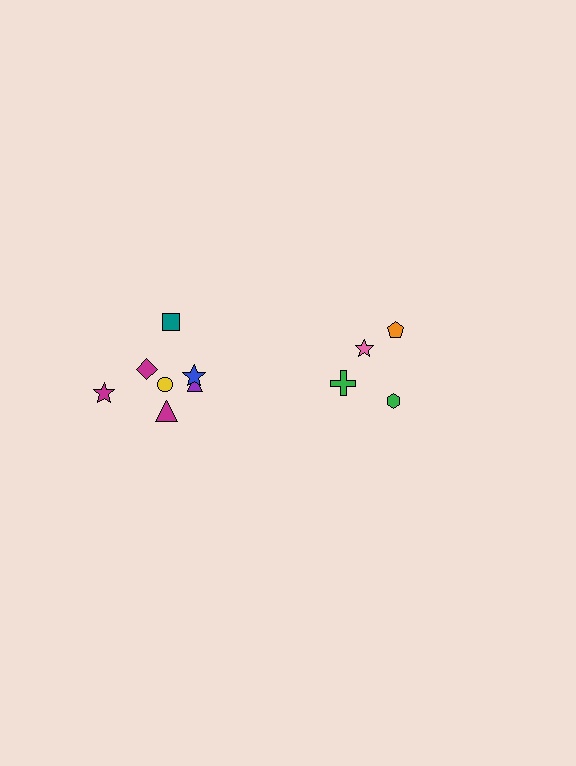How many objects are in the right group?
There are 4 objects.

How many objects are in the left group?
There are 7 objects.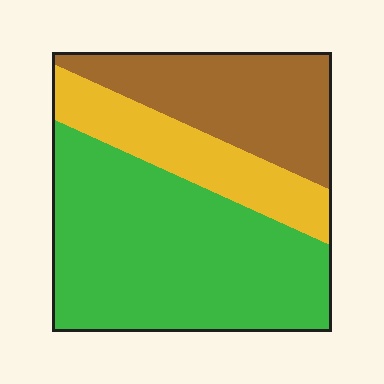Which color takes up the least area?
Yellow, at roughly 20%.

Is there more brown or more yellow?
Brown.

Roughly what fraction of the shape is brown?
Brown covers 27% of the shape.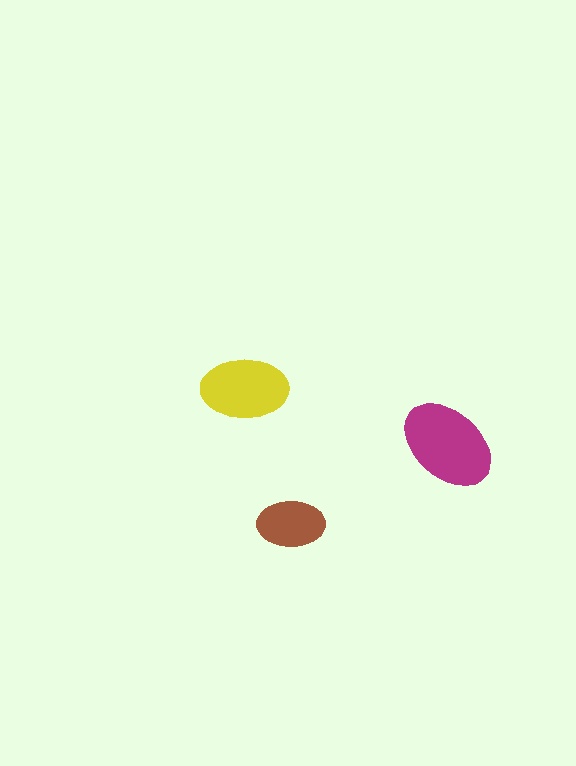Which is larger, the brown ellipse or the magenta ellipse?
The magenta one.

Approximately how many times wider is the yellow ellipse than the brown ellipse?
About 1.5 times wider.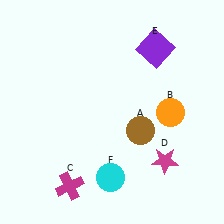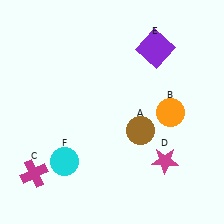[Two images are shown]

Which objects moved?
The objects that moved are: the magenta cross (C), the cyan circle (F).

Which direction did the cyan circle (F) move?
The cyan circle (F) moved left.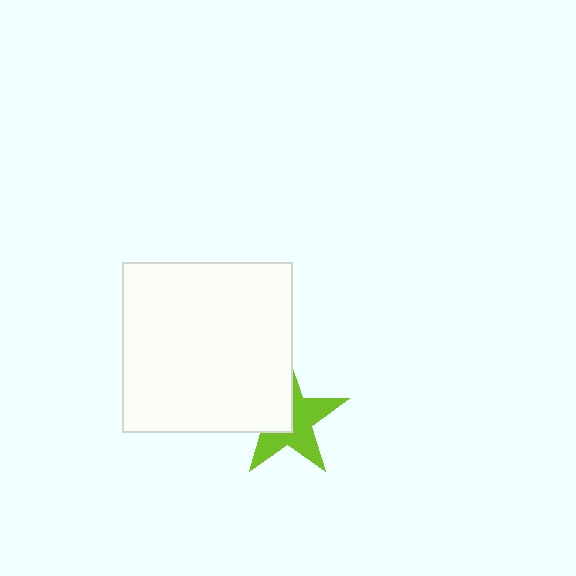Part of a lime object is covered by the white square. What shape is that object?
It is a star.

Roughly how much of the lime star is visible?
About half of it is visible (roughly 56%).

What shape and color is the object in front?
The object in front is a white square.